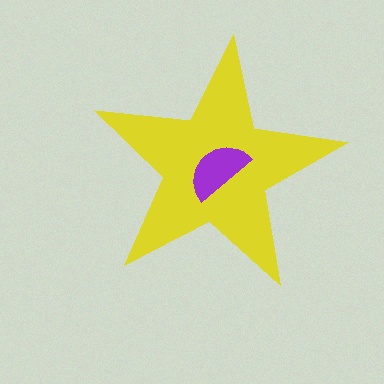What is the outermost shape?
The yellow star.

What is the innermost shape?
The purple semicircle.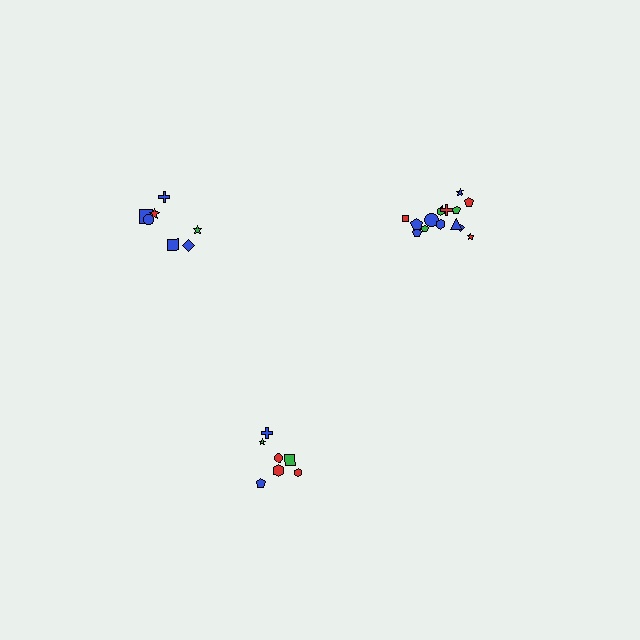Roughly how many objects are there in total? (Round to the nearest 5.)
Roughly 30 objects in total.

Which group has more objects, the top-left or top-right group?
The top-right group.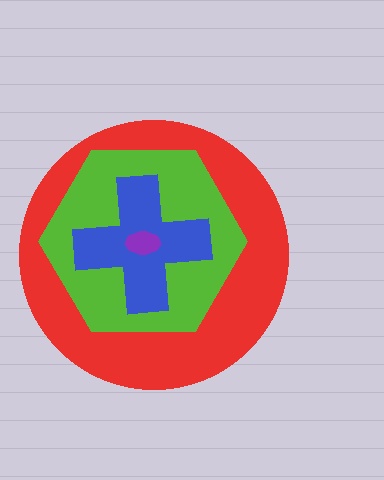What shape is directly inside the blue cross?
The purple ellipse.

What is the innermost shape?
The purple ellipse.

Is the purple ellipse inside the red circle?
Yes.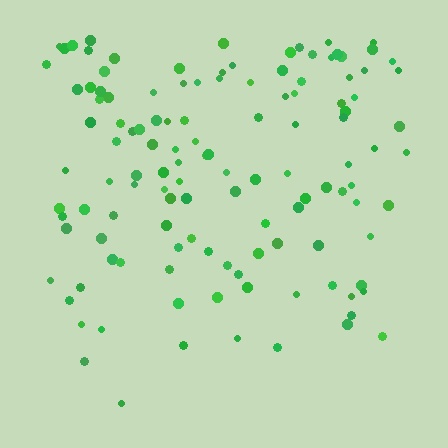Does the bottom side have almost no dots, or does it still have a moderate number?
Still a moderate number, just noticeably fewer than the top.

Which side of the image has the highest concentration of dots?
The top.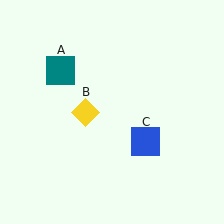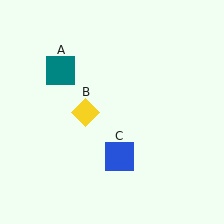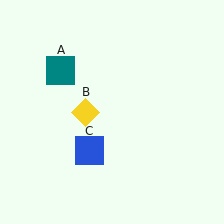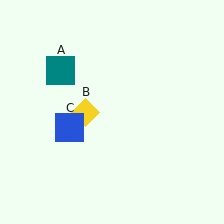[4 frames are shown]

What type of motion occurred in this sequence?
The blue square (object C) rotated clockwise around the center of the scene.